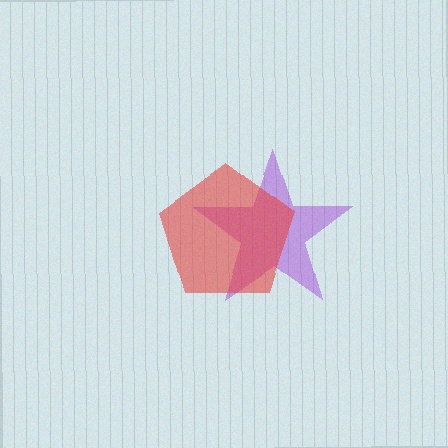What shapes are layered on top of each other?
The layered shapes are: a purple star, a red pentagon.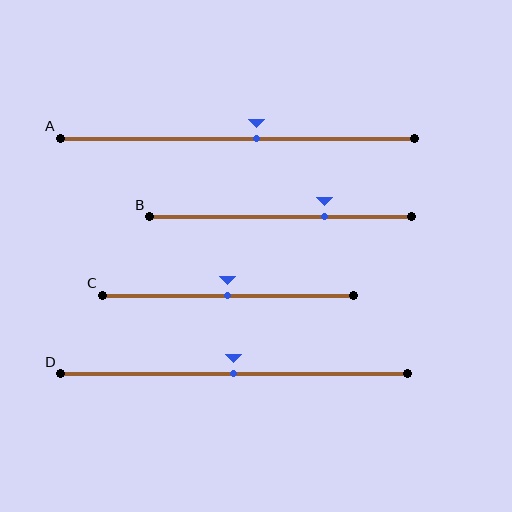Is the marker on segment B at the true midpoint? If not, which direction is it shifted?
No, the marker on segment B is shifted to the right by about 17% of the segment length.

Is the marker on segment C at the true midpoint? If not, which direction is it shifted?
Yes, the marker on segment C is at the true midpoint.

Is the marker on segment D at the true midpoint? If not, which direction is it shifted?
Yes, the marker on segment D is at the true midpoint.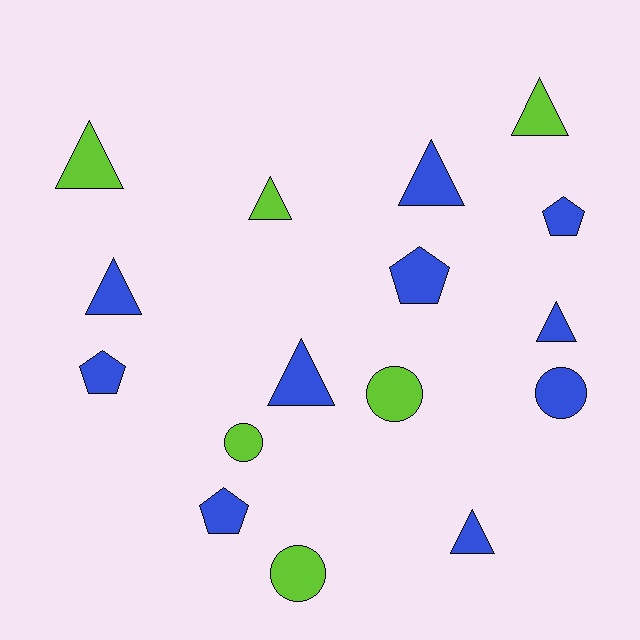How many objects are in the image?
There are 16 objects.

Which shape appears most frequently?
Triangle, with 8 objects.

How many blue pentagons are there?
There are 4 blue pentagons.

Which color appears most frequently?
Blue, with 10 objects.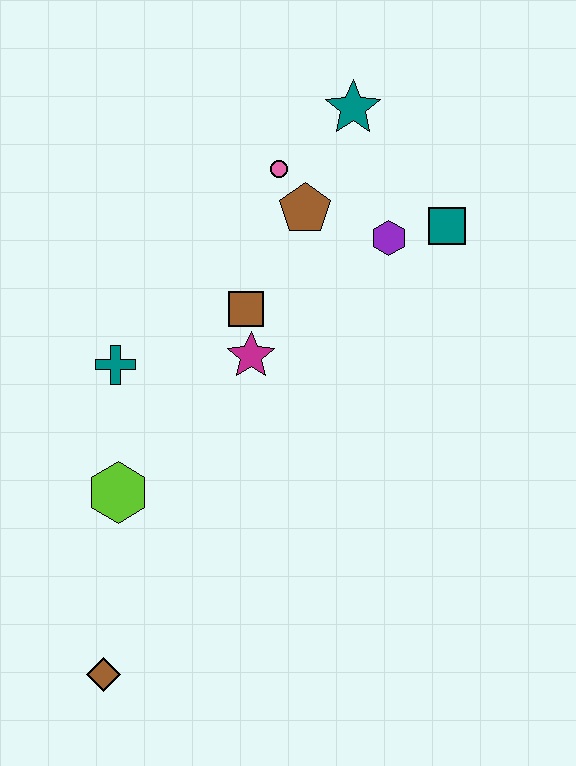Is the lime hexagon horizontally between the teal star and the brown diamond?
Yes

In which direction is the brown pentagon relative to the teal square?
The brown pentagon is to the left of the teal square.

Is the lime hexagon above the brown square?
No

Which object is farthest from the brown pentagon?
The brown diamond is farthest from the brown pentagon.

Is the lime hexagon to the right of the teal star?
No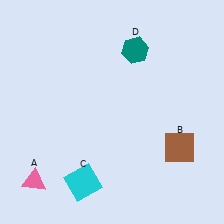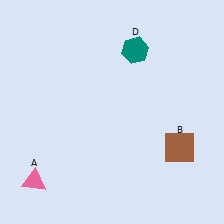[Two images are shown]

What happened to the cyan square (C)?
The cyan square (C) was removed in Image 2. It was in the bottom-left area of Image 1.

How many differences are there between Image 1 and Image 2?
There is 1 difference between the two images.